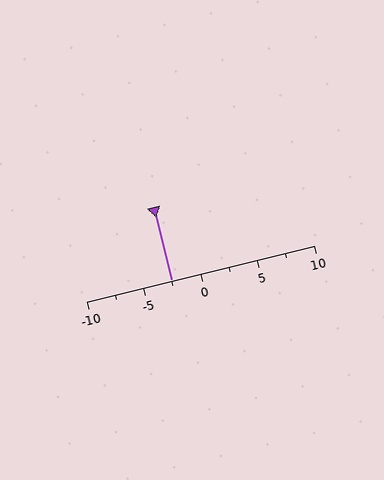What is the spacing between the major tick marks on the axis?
The major ticks are spaced 5 apart.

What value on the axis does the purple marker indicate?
The marker indicates approximately -2.5.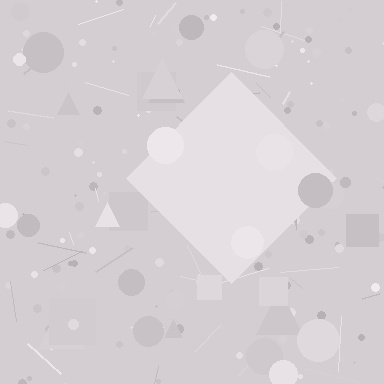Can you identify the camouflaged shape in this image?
The camouflaged shape is a diamond.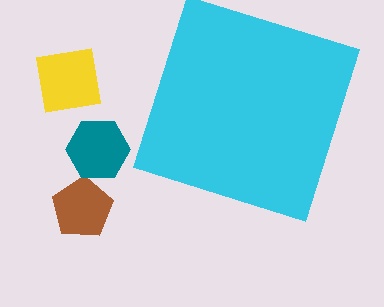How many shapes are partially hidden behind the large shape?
0 shapes are partially hidden.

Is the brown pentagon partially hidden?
No, the brown pentagon is fully visible.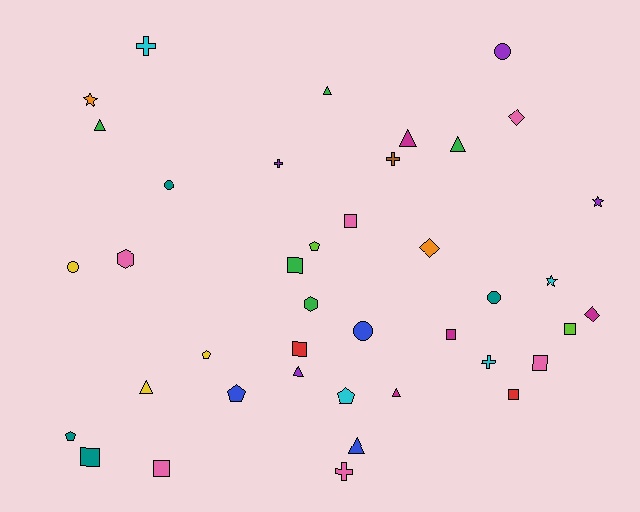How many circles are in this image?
There are 5 circles.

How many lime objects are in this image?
There are 2 lime objects.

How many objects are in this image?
There are 40 objects.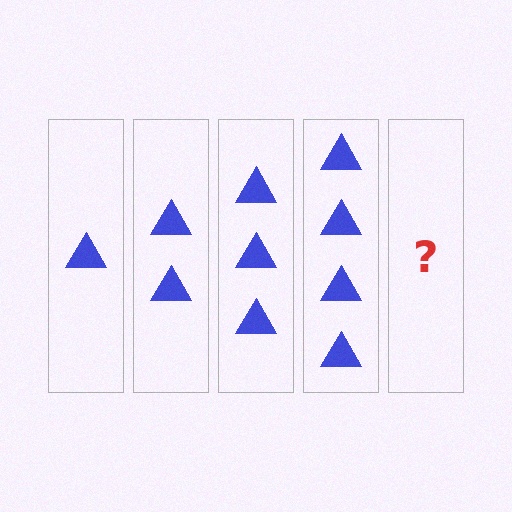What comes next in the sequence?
The next element should be 5 triangles.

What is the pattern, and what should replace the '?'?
The pattern is that each step adds one more triangle. The '?' should be 5 triangles.